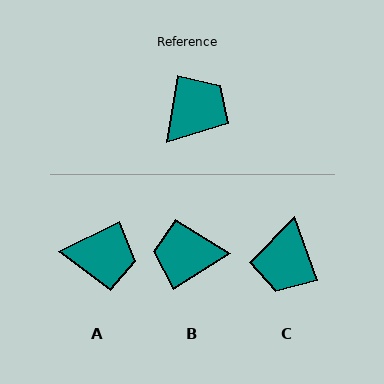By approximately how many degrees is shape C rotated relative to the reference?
Approximately 151 degrees clockwise.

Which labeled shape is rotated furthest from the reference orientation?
C, about 151 degrees away.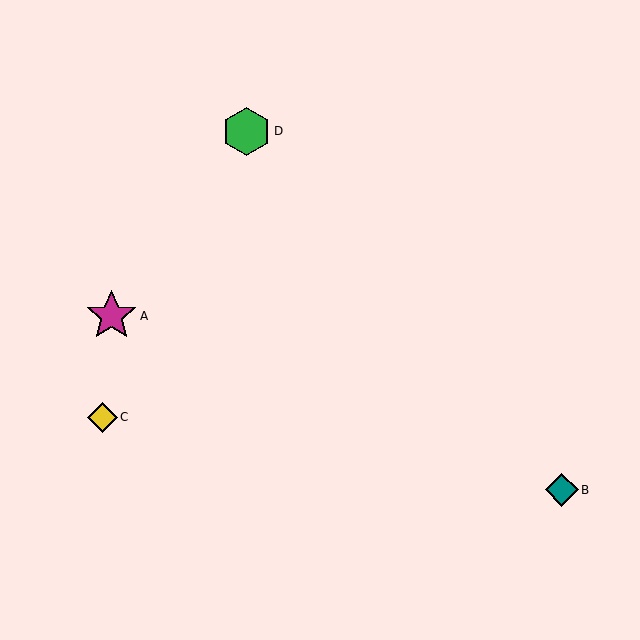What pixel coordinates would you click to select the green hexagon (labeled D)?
Click at (246, 131) to select the green hexagon D.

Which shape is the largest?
The magenta star (labeled A) is the largest.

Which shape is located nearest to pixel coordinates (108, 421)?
The yellow diamond (labeled C) at (102, 417) is nearest to that location.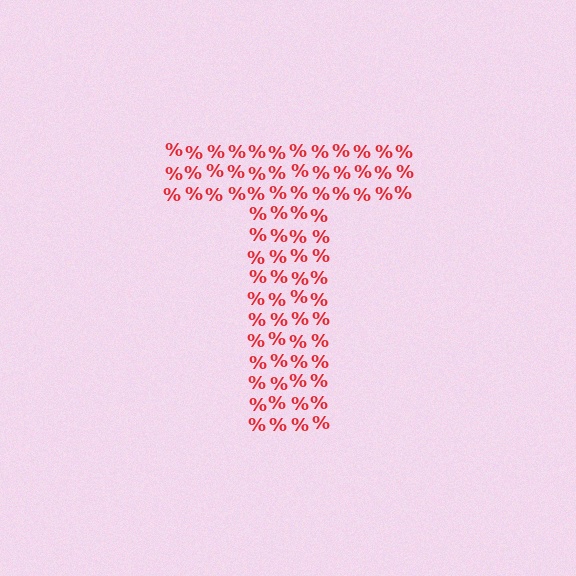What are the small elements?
The small elements are percent signs.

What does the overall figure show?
The overall figure shows the letter T.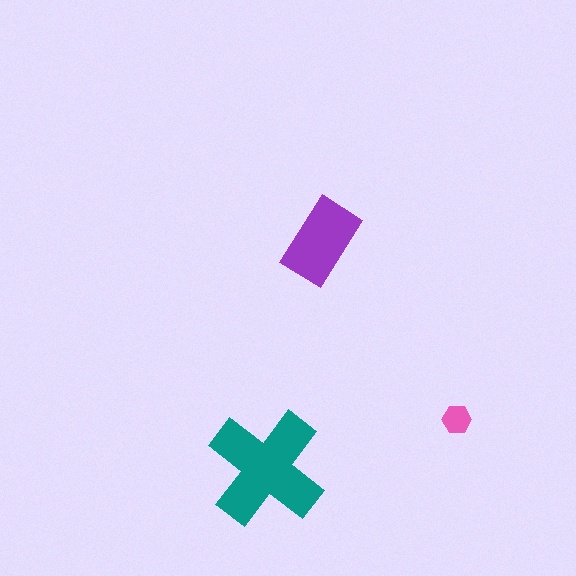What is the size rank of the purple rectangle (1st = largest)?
2nd.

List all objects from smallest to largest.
The pink hexagon, the purple rectangle, the teal cross.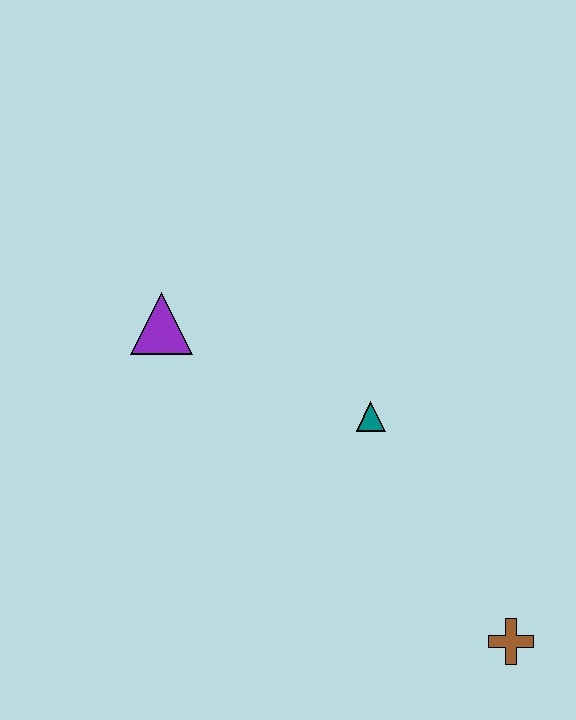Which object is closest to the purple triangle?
The teal triangle is closest to the purple triangle.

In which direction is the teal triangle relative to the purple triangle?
The teal triangle is to the right of the purple triangle.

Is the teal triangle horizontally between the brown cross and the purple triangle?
Yes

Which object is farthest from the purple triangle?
The brown cross is farthest from the purple triangle.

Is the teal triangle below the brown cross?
No